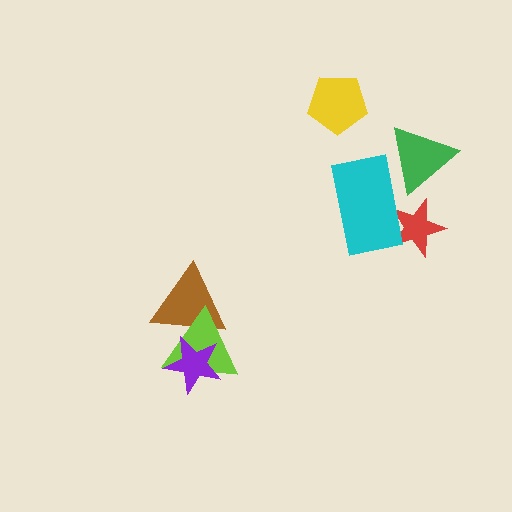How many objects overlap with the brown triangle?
2 objects overlap with the brown triangle.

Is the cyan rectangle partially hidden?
Yes, it is partially covered by another shape.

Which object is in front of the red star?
The cyan rectangle is in front of the red star.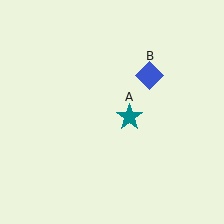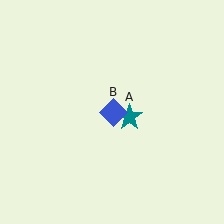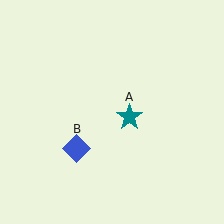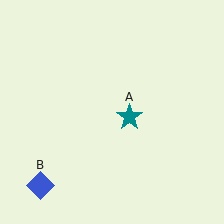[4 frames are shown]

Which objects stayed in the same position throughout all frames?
Teal star (object A) remained stationary.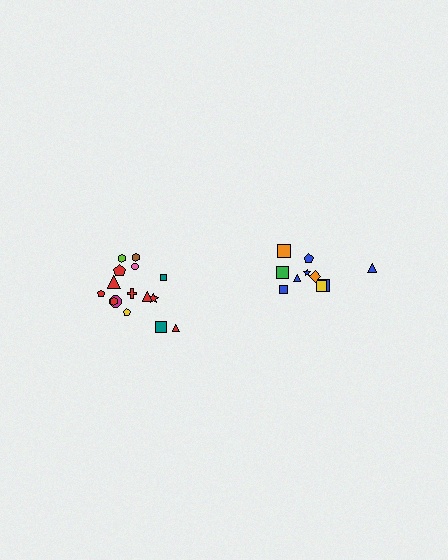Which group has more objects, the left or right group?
The left group.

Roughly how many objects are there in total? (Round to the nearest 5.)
Roughly 25 objects in total.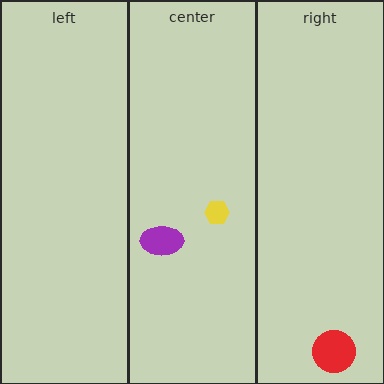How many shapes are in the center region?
2.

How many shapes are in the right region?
1.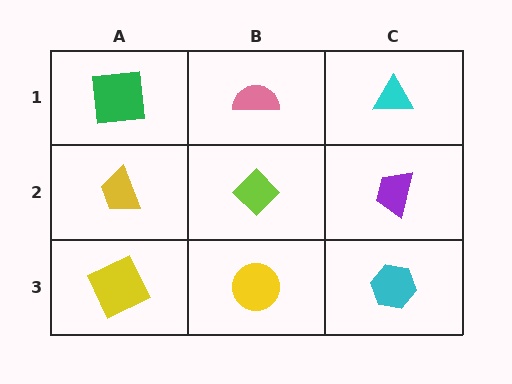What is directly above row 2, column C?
A cyan triangle.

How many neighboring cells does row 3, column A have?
2.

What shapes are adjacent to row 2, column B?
A pink semicircle (row 1, column B), a yellow circle (row 3, column B), a yellow trapezoid (row 2, column A), a purple trapezoid (row 2, column C).